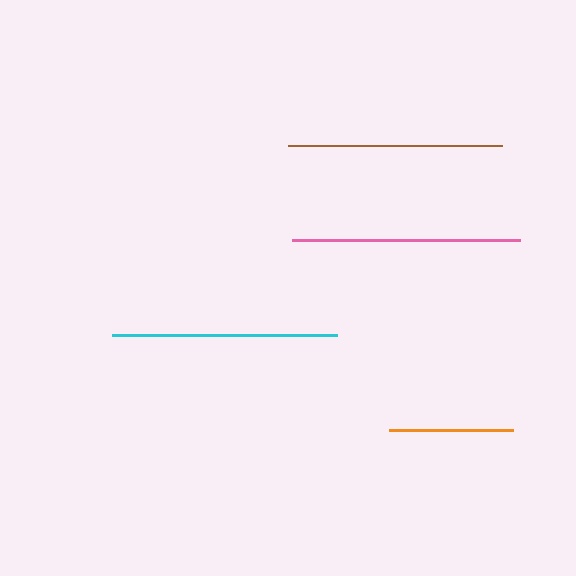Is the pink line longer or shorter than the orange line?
The pink line is longer than the orange line.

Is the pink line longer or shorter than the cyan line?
The pink line is longer than the cyan line.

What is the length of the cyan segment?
The cyan segment is approximately 225 pixels long.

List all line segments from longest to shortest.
From longest to shortest: pink, cyan, brown, orange.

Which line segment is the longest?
The pink line is the longest at approximately 228 pixels.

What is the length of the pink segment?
The pink segment is approximately 228 pixels long.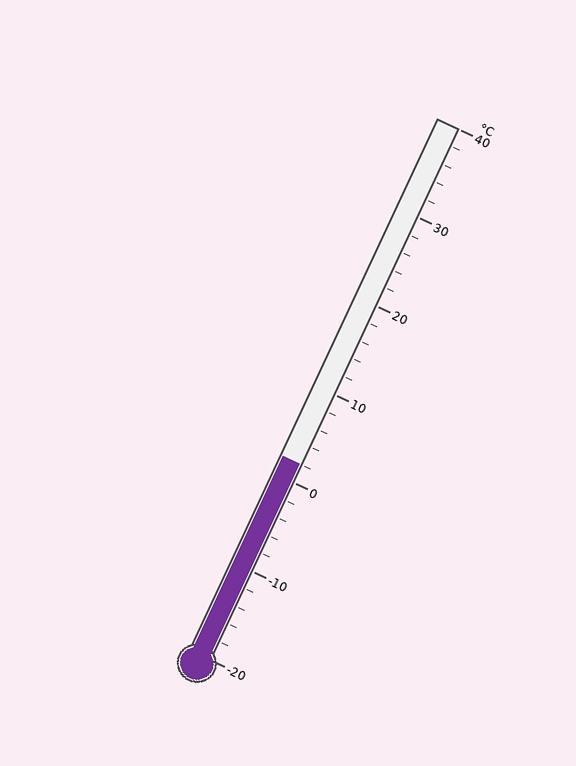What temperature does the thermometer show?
The thermometer shows approximately 2°C.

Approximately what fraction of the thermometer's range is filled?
The thermometer is filled to approximately 35% of its range.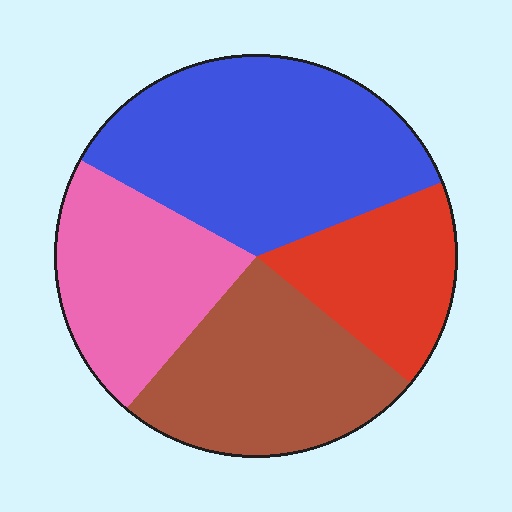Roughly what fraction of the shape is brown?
Brown takes up about one quarter (1/4) of the shape.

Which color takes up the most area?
Blue, at roughly 35%.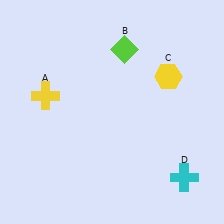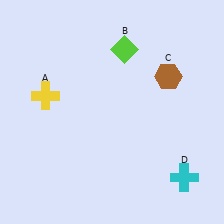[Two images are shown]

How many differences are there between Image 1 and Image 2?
There is 1 difference between the two images.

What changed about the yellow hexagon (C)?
In Image 1, C is yellow. In Image 2, it changed to brown.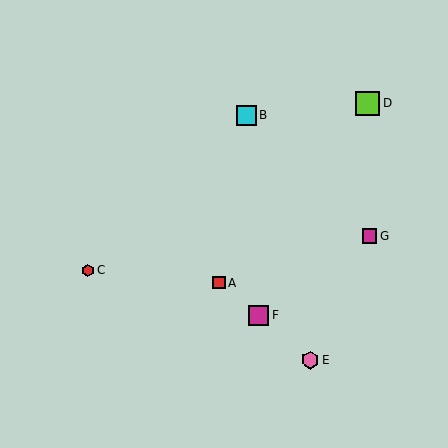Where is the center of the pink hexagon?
The center of the pink hexagon is at (310, 360).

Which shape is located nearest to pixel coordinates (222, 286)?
The red square (labeled A) at (219, 283) is nearest to that location.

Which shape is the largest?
The lime square (labeled D) is the largest.